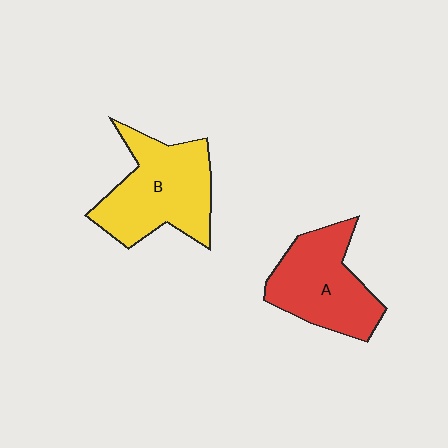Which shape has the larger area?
Shape B (yellow).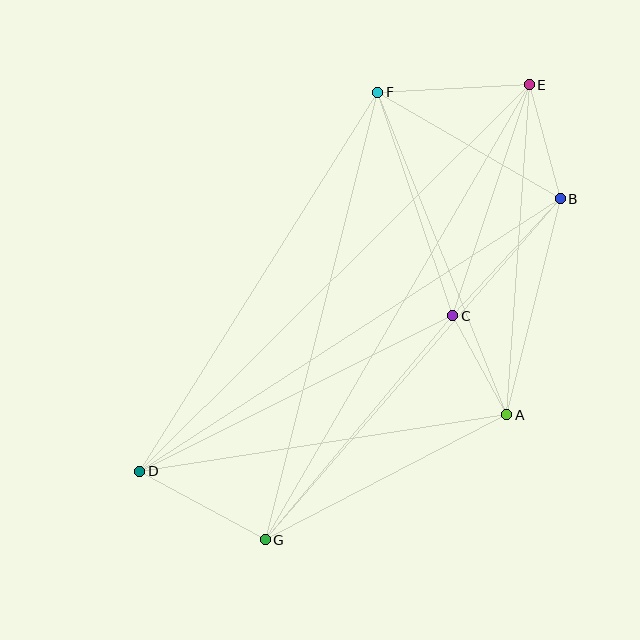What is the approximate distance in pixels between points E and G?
The distance between E and G is approximately 527 pixels.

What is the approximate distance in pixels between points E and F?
The distance between E and F is approximately 152 pixels.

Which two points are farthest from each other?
Points D and E are farthest from each other.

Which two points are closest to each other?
Points A and C are closest to each other.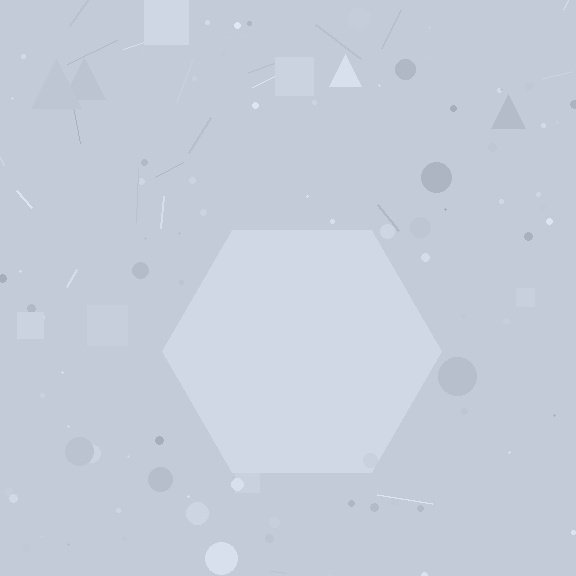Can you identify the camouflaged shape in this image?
The camouflaged shape is a hexagon.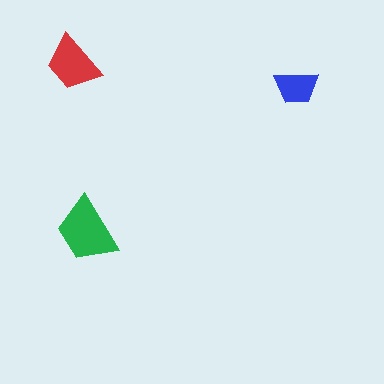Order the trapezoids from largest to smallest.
the green one, the red one, the blue one.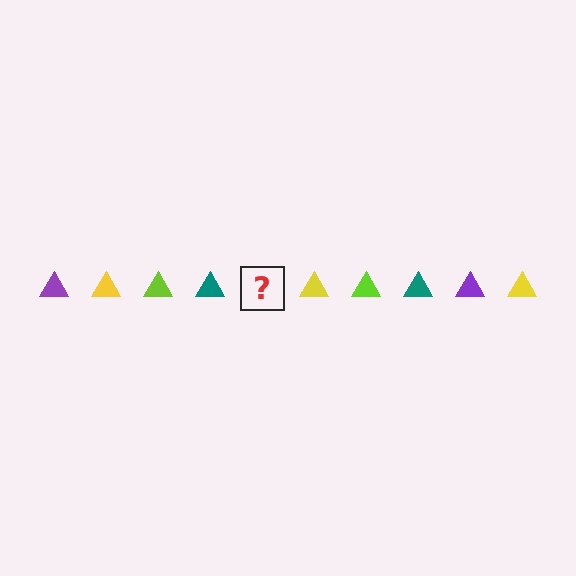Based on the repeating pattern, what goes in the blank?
The blank should be a purple triangle.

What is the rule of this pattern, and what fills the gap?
The rule is that the pattern cycles through purple, yellow, lime, teal triangles. The gap should be filled with a purple triangle.